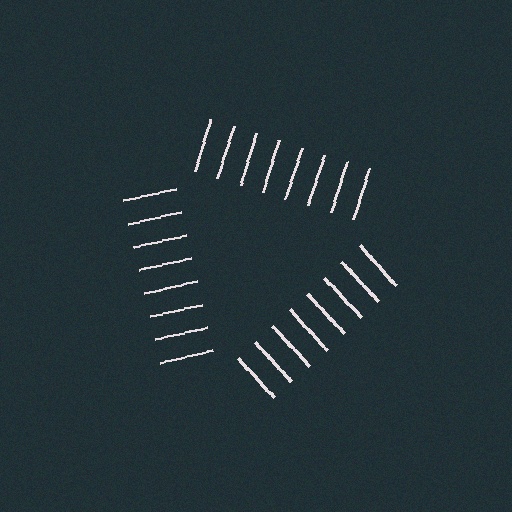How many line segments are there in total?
24 — 8 along each of the 3 edges.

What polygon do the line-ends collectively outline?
An illusory triangle — the line segments terminate on its edges but no continuous stroke is drawn.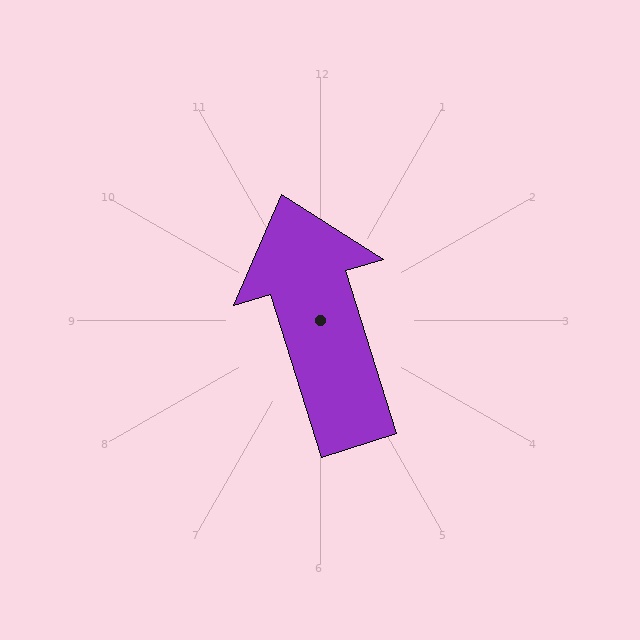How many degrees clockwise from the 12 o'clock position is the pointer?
Approximately 343 degrees.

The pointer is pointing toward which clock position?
Roughly 11 o'clock.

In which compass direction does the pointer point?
North.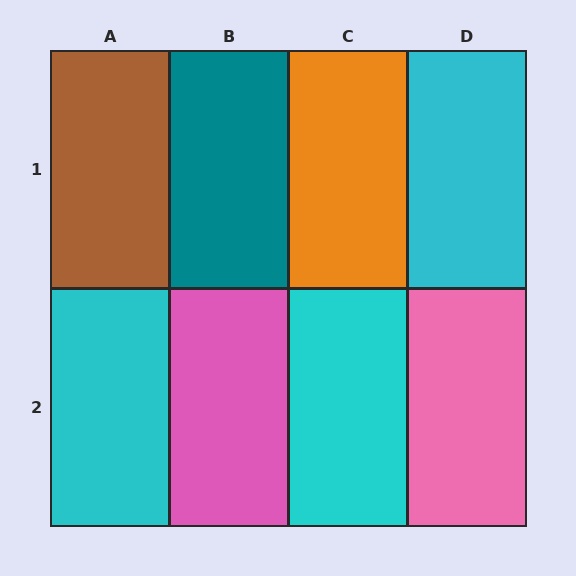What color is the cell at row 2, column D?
Pink.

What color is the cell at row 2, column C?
Cyan.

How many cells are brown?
1 cell is brown.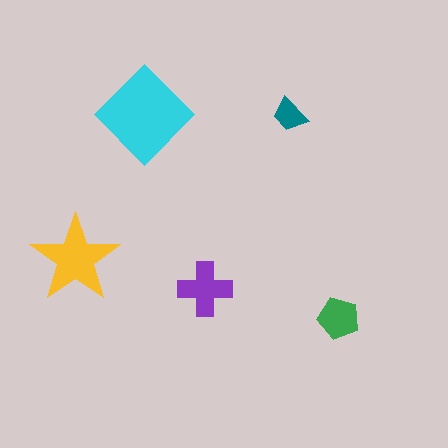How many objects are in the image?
There are 5 objects in the image.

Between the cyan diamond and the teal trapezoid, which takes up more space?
The cyan diamond.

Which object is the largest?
The cyan diamond.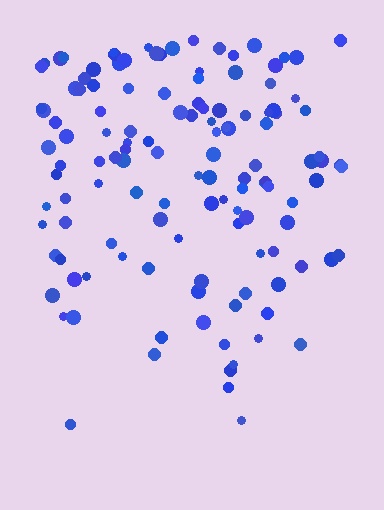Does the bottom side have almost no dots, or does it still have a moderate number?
Still a moderate number, just noticeably fewer than the top.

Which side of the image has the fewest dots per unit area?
The bottom.